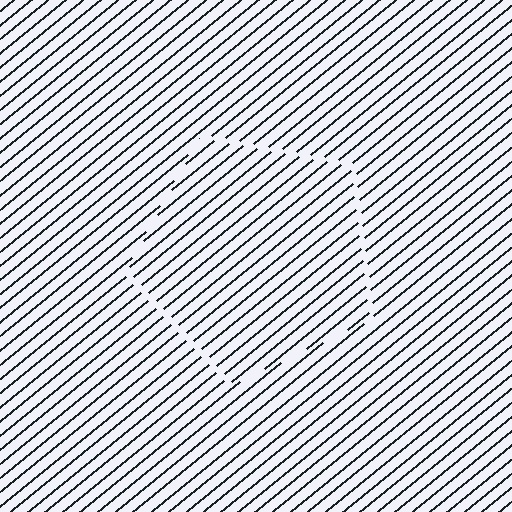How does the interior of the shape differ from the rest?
The interior of the shape contains the same grating, shifted by half a period — the contour is defined by the phase discontinuity where line-ends from the inner and outer gratings abut.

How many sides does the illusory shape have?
5 sides — the line-ends trace a pentagon.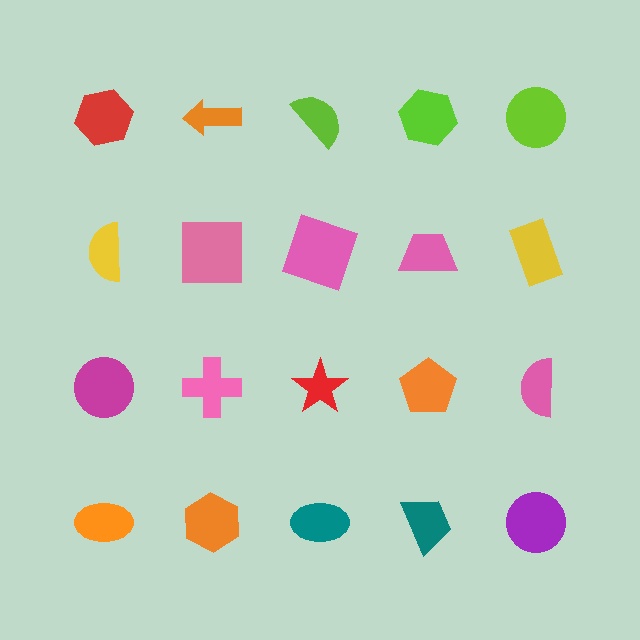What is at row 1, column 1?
A red hexagon.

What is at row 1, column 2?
An orange arrow.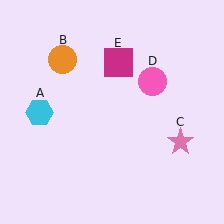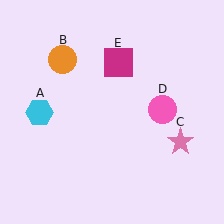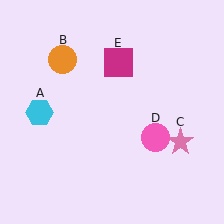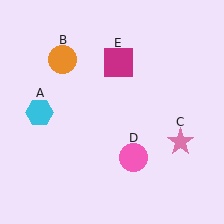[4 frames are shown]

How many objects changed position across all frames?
1 object changed position: pink circle (object D).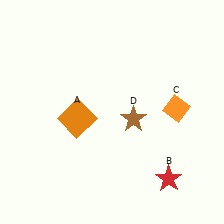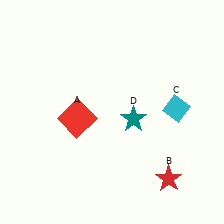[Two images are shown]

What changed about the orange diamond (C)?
In Image 1, C is orange. In Image 2, it changed to cyan.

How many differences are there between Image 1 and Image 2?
There are 3 differences between the two images.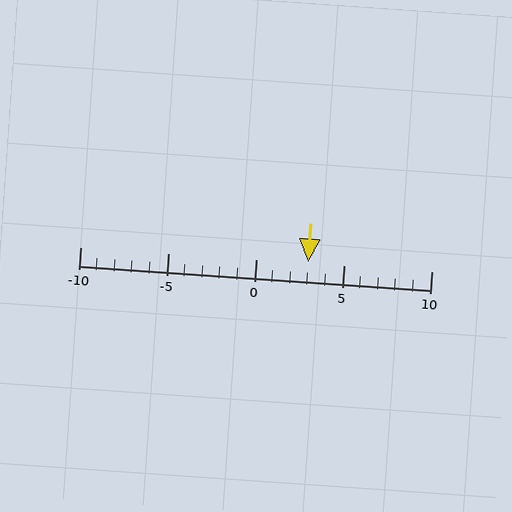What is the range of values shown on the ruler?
The ruler shows values from -10 to 10.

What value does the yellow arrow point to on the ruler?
The yellow arrow points to approximately 3.